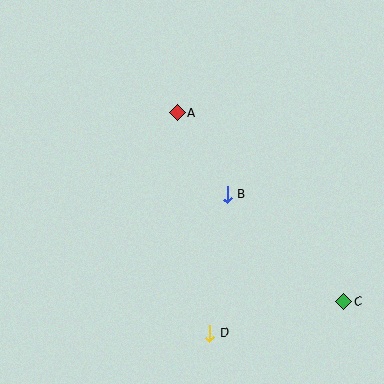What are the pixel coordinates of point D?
Point D is at (210, 333).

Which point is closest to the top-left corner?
Point A is closest to the top-left corner.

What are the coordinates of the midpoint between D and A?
The midpoint between D and A is at (193, 223).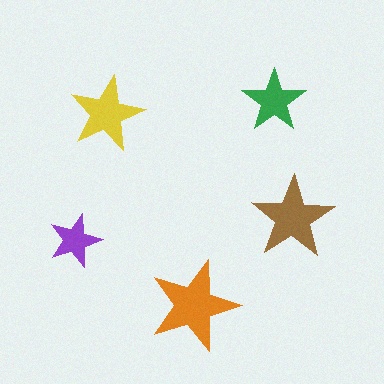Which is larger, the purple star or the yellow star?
The yellow one.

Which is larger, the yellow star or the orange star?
The orange one.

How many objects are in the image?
There are 5 objects in the image.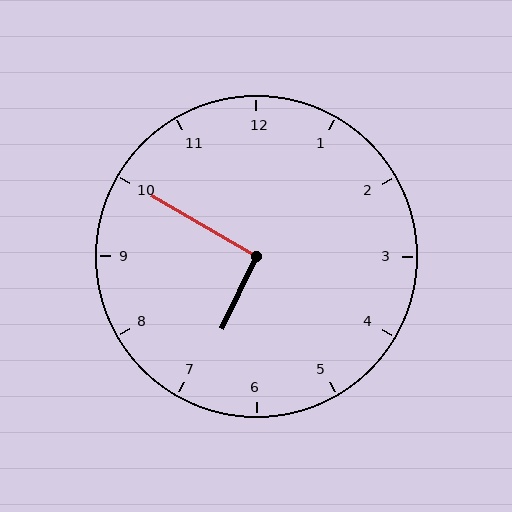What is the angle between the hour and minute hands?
Approximately 95 degrees.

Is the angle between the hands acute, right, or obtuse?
It is right.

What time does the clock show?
6:50.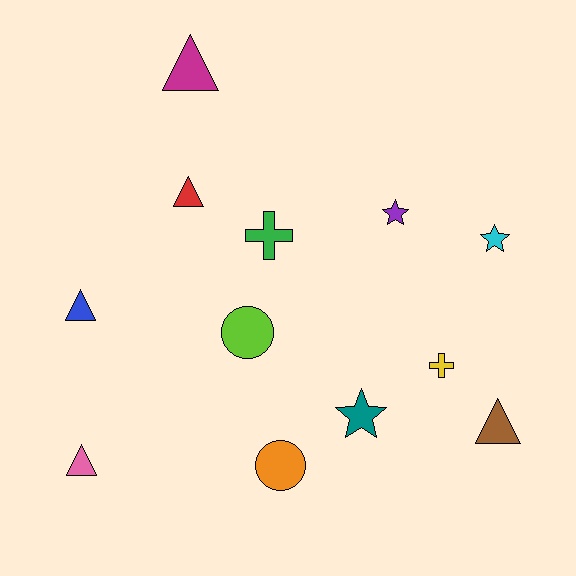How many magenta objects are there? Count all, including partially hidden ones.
There is 1 magenta object.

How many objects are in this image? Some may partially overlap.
There are 12 objects.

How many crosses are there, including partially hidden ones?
There are 2 crosses.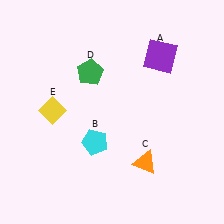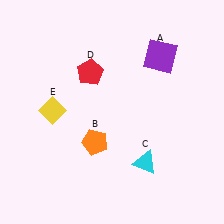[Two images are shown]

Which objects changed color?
B changed from cyan to orange. C changed from orange to cyan. D changed from green to red.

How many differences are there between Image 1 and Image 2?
There are 3 differences between the two images.